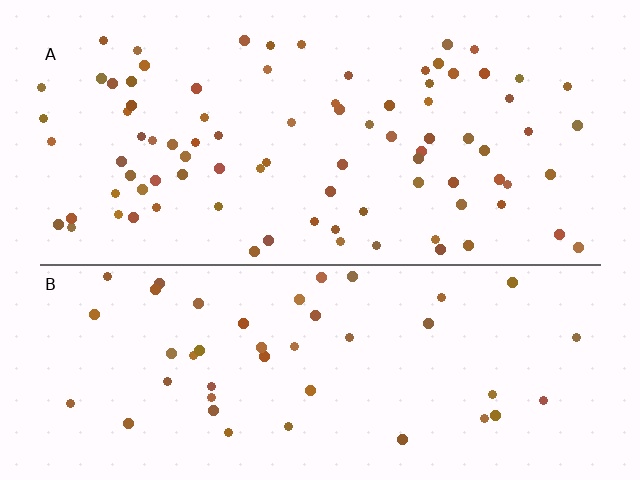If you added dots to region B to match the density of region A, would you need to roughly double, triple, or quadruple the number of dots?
Approximately double.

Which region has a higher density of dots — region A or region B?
A (the top).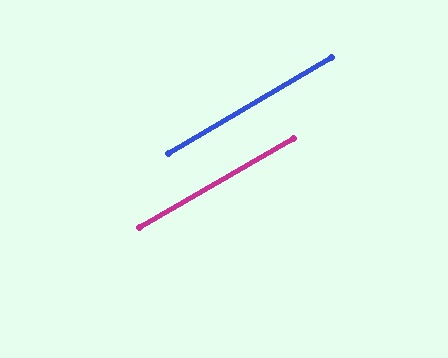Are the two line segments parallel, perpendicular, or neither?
Parallel — their directions differ by only 0.3°.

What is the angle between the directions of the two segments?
Approximately 0 degrees.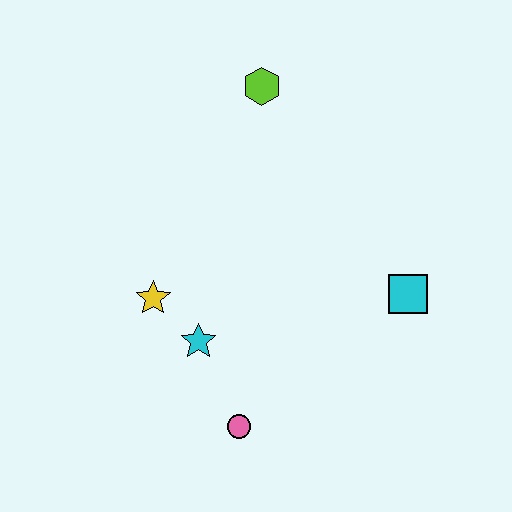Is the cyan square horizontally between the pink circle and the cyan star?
No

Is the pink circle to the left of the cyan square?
Yes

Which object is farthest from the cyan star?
The lime hexagon is farthest from the cyan star.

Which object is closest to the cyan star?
The yellow star is closest to the cyan star.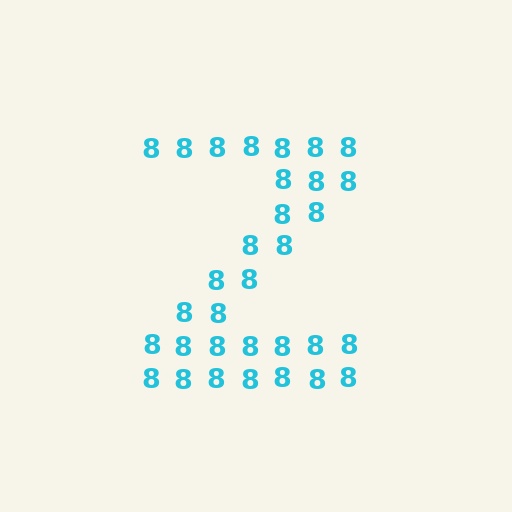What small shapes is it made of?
It is made of small digit 8's.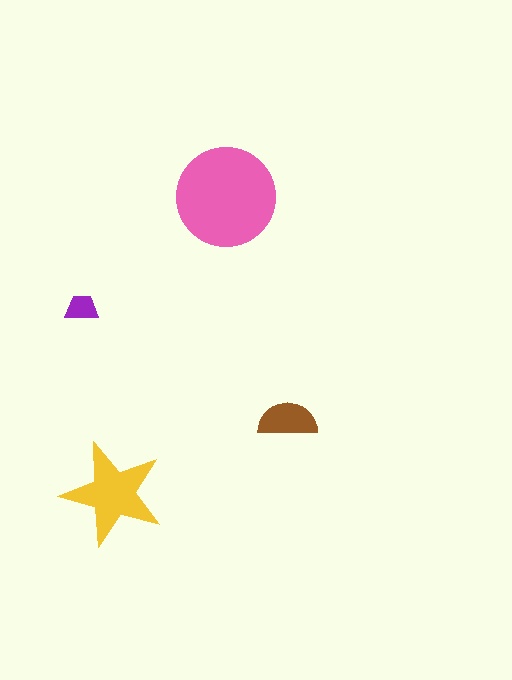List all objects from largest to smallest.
The pink circle, the yellow star, the brown semicircle, the purple trapezoid.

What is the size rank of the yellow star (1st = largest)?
2nd.